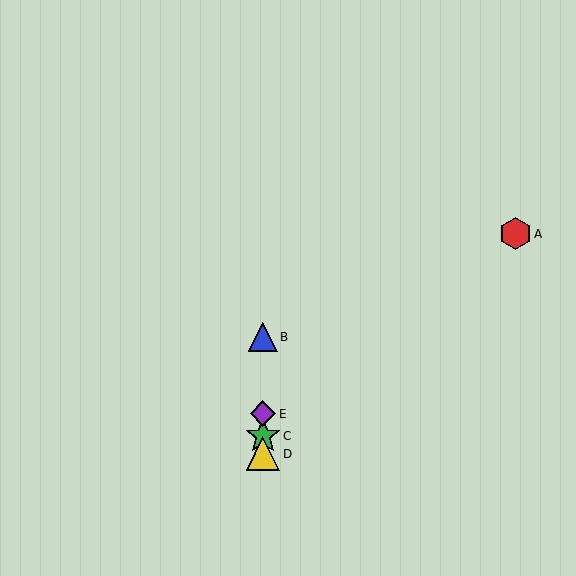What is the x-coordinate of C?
Object C is at x≈263.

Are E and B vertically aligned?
Yes, both are at x≈263.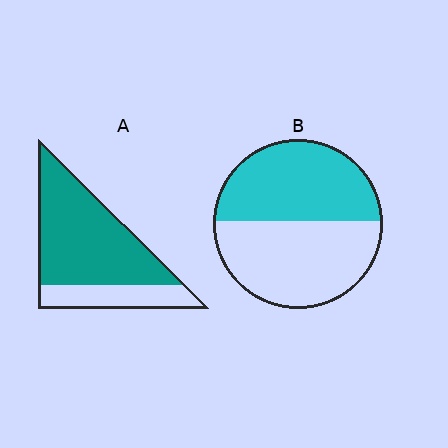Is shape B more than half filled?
Roughly half.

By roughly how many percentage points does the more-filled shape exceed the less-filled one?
By roughly 25 percentage points (A over B).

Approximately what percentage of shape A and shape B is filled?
A is approximately 75% and B is approximately 50%.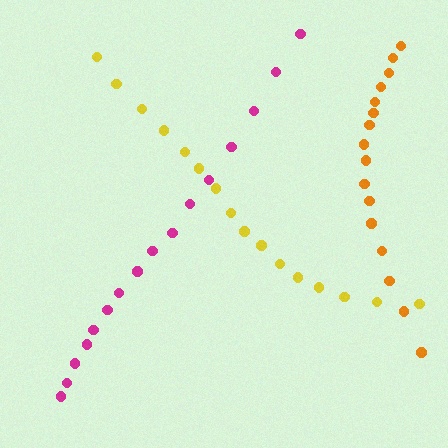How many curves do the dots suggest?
There are 3 distinct paths.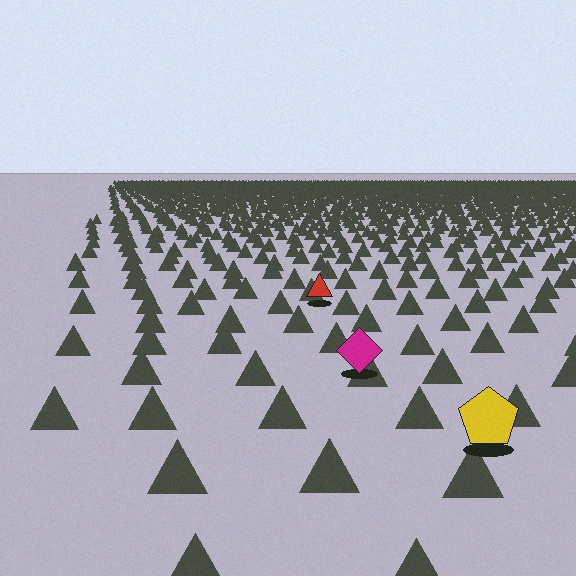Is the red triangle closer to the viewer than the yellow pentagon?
No. The yellow pentagon is closer — you can tell from the texture gradient: the ground texture is coarser near it.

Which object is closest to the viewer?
The yellow pentagon is closest. The texture marks near it are larger and more spread out.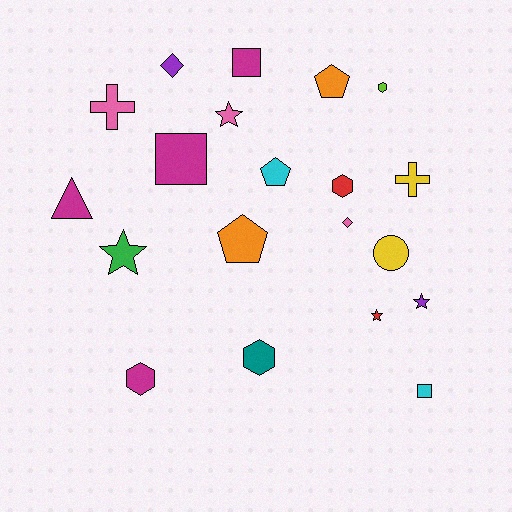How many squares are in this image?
There are 3 squares.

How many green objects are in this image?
There is 1 green object.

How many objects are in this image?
There are 20 objects.